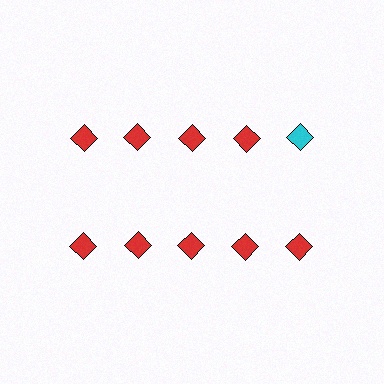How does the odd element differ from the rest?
It has a different color: cyan instead of red.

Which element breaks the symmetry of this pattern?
The cyan diamond in the top row, rightmost column breaks the symmetry. All other shapes are red diamonds.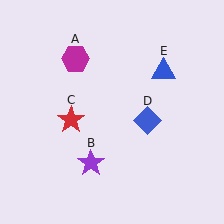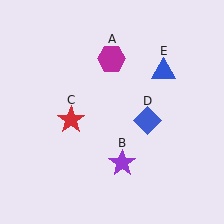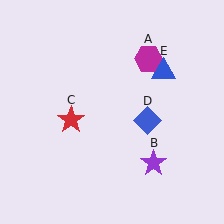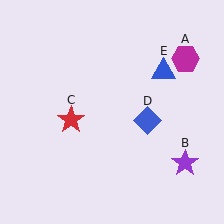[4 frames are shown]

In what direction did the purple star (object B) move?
The purple star (object B) moved right.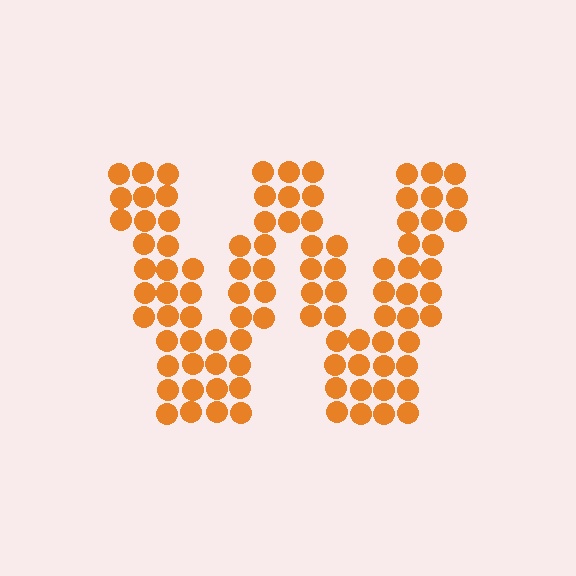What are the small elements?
The small elements are circles.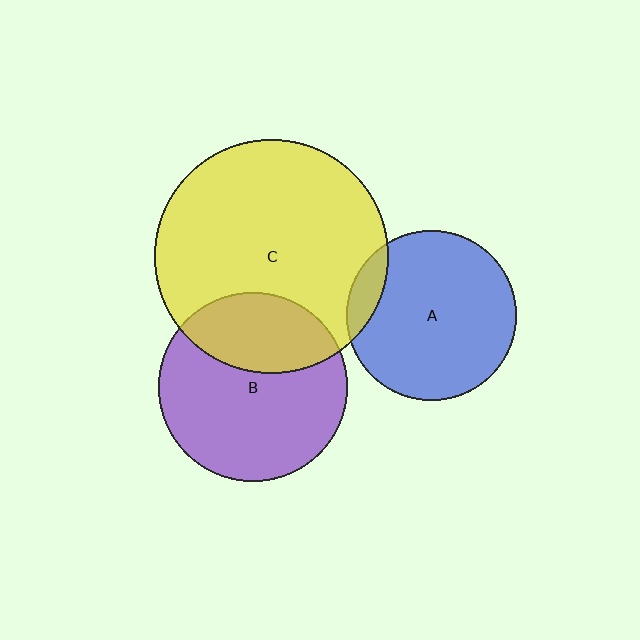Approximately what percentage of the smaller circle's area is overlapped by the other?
Approximately 10%.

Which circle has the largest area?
Circle C (yellow).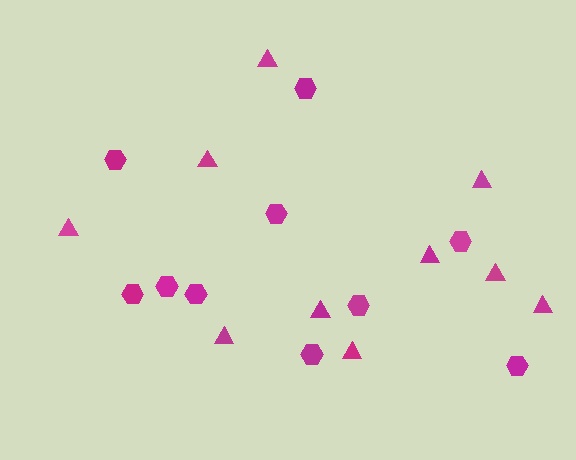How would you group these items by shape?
There are 2 groups: one group of hexagons (10) and one group of triangles (10).